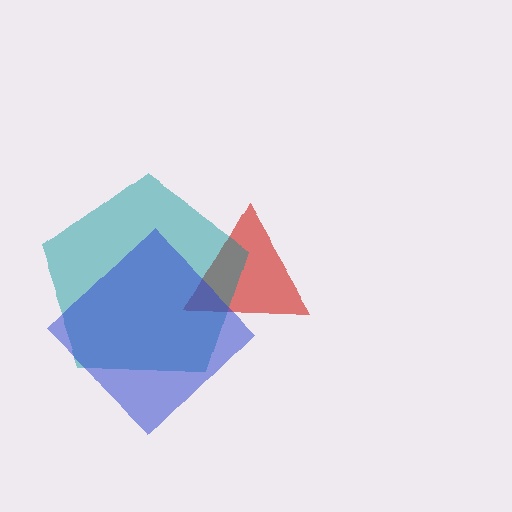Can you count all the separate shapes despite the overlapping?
Yes, there are 3 separate shapes.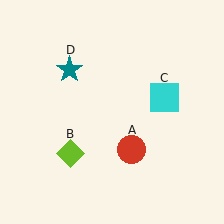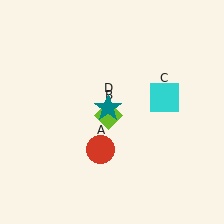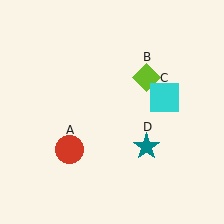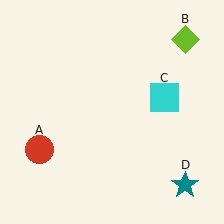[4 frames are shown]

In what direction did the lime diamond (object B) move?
The lime diamond (object B) moved up and to the right.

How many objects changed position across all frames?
3 objects changed position: red circle (object A), lime diamond (object B), teal star (object D).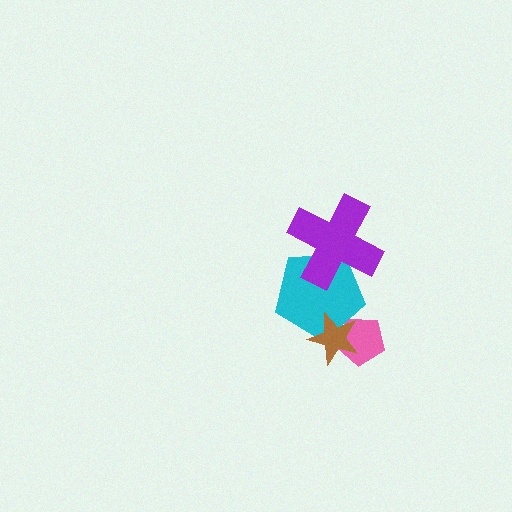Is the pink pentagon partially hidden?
Yes, it is partially covered by another shape.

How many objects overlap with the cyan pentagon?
3 objects overlap with the cyan pentagon.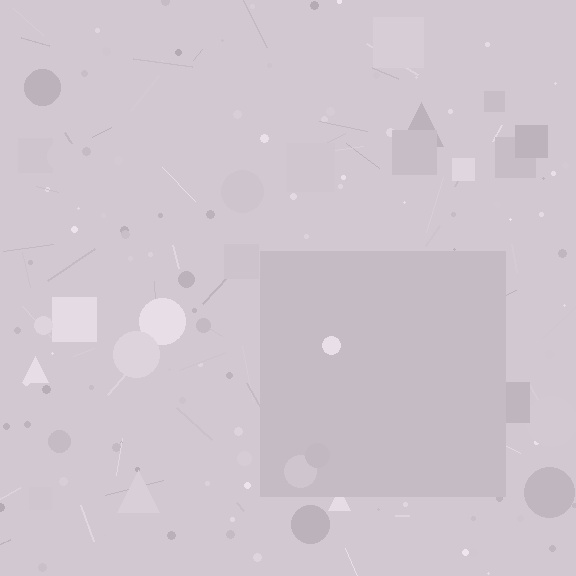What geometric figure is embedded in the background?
A square is embedded in the background.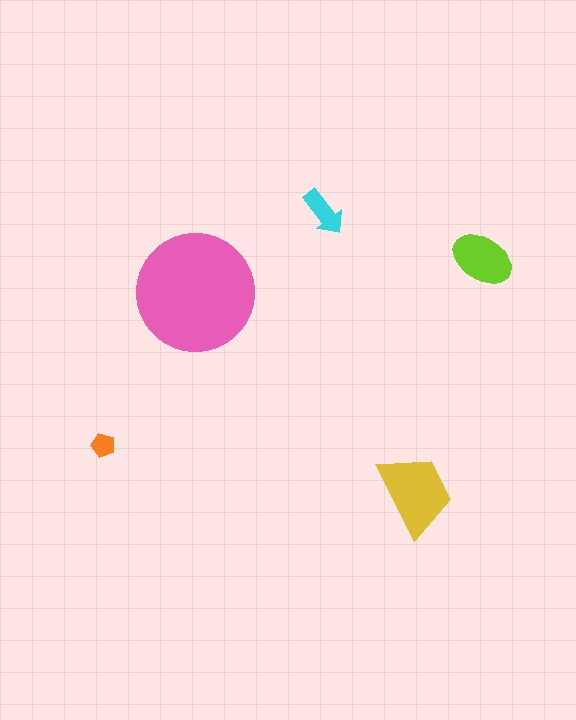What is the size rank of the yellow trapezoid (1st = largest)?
2nd.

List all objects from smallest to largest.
The orange pentagon, the cyan arrow, the lime ellipse, the yellow trapezoid, the pink circle.